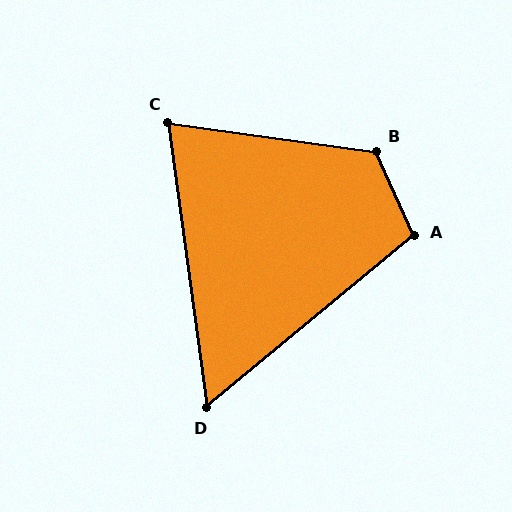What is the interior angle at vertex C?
Approximately 74 degrees (acute).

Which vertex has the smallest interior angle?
D, at approximately 58 degrees.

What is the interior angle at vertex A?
Approximately 106 degrees (obtuse).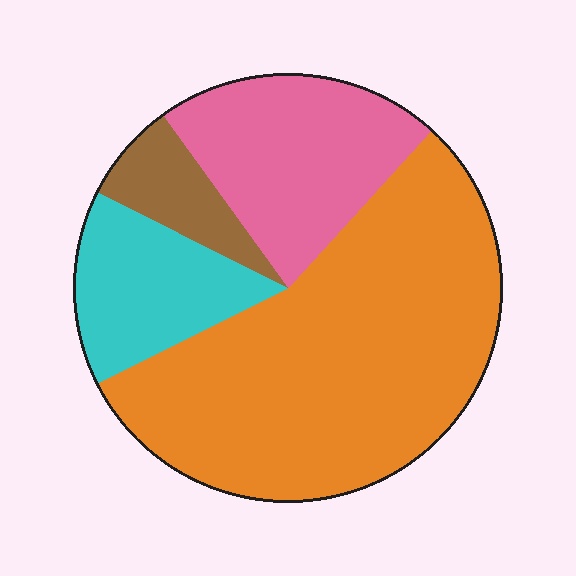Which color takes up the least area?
Brown, at roughly 10%.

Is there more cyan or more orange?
Orange.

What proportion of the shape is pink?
Pink covers roughly 20% of the shape.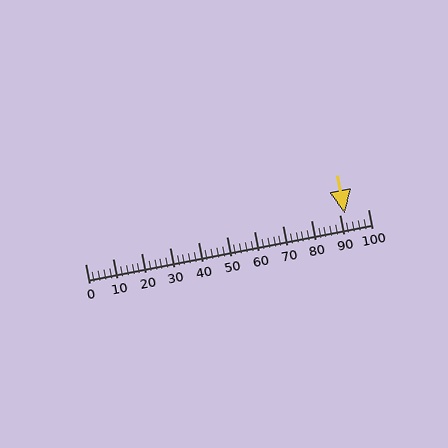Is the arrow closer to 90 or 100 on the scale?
The arrow is closer to 90.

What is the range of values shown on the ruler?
The ruler shows values from 0 to 100.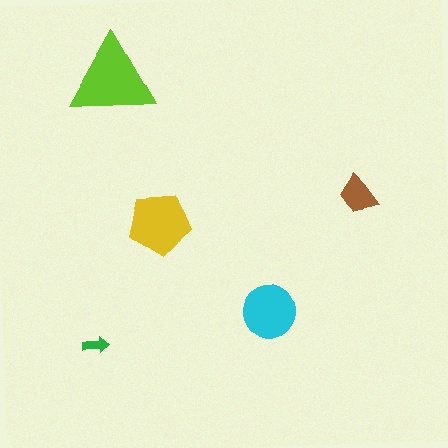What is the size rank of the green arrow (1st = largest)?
5th.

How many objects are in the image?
There are 5 objects in the image.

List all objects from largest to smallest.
The lime triangle, the yellow pentagon, the cyan circle, the brown trapezoid, the green arrow.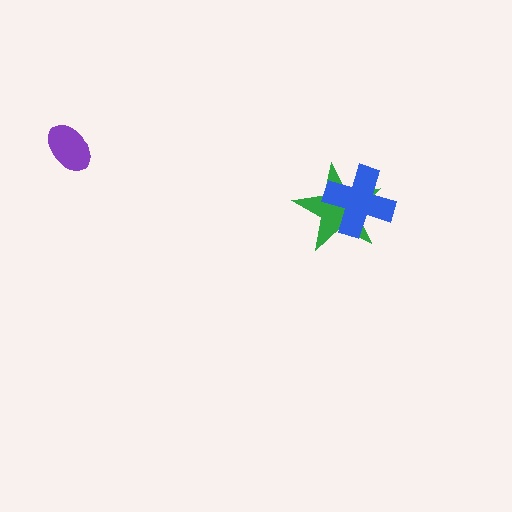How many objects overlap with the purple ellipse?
0 objects overlap with the purple ellipse.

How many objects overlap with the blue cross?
1 object overlaps with the blue cross.